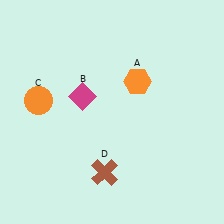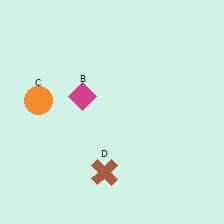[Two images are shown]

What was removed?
The orange hexagon (A) was removed in Image 2.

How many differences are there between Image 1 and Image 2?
There is 1 difference between the two images.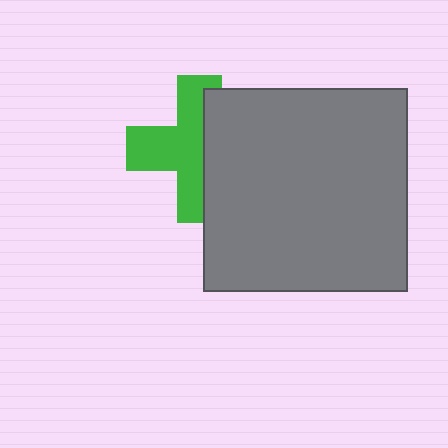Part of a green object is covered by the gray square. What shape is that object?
It is a cross.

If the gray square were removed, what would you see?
You would see the complete green cross.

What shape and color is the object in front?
The object in front is a gray square.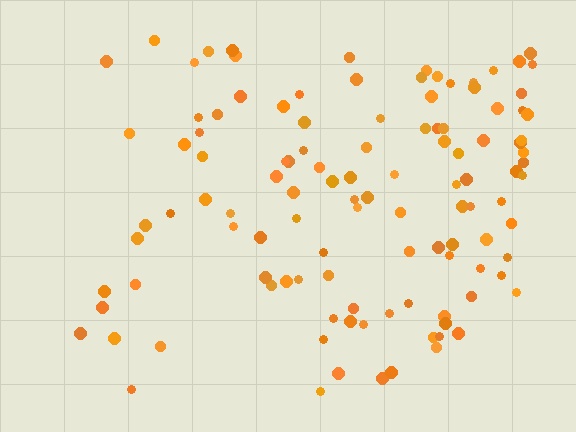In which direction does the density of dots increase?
From left to right, with the right side densest.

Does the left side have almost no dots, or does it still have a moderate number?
Still a moderate number, just noticeably fewer than the right.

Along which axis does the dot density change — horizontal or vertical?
Horizontal.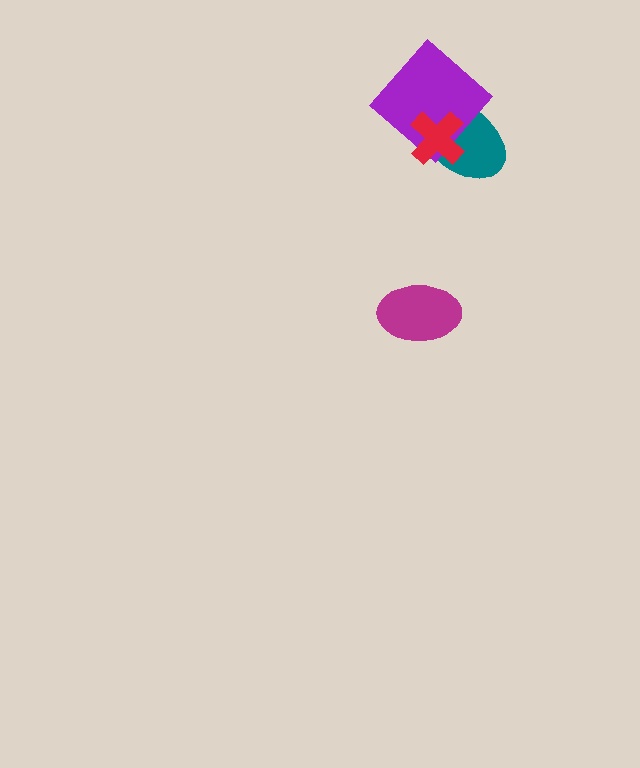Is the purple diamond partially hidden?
Yes, it is partially covered by another shape.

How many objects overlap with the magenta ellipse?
0 objects overlap with the magenta ellipse.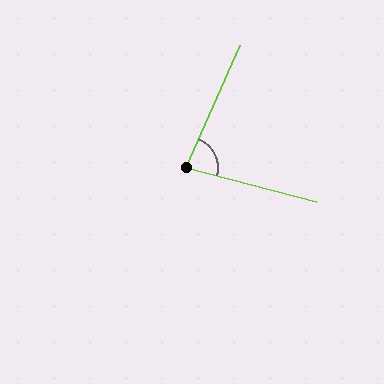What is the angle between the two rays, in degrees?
Approximately 81 degrees.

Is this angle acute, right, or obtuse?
It is acute.